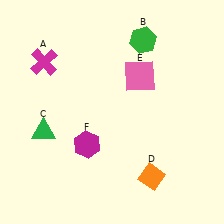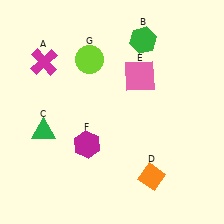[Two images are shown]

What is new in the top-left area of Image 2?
A lime circle (G) was added in the top-left area of Image 2.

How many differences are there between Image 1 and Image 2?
There is 1 difference between the two images.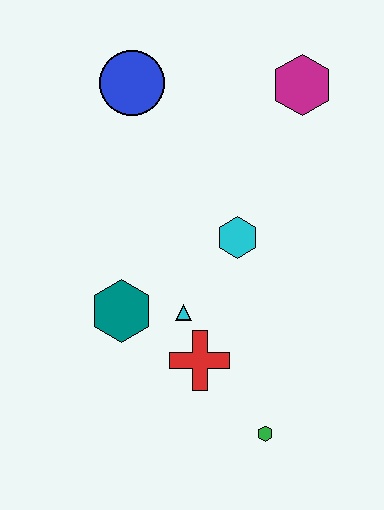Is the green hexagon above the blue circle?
No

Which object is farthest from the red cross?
The magenta hexagon is farthest from the red cross.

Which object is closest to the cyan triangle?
The red cross is closest to the cyan triangle.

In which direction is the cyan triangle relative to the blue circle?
The cyan triangle is below the blue circle.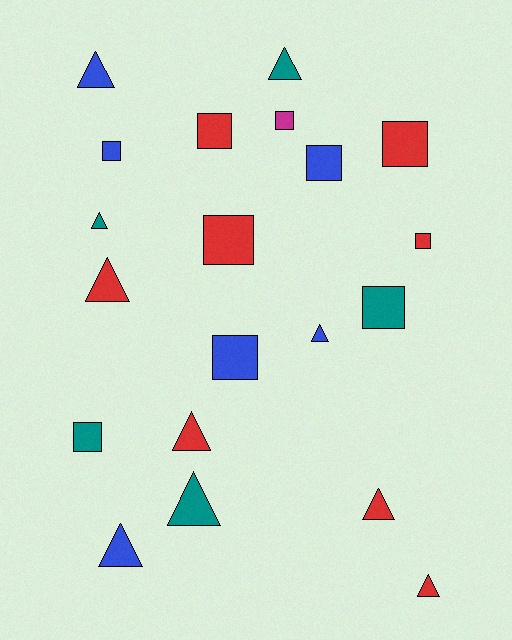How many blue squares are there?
There are 3 blue squares.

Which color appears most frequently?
Red, with 8 objects.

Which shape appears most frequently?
Square, with 10 objects.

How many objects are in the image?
There are 20 objects.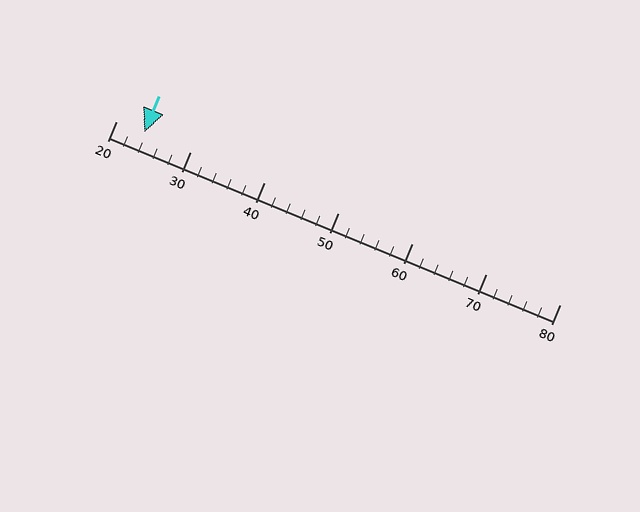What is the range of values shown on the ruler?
The ruler shows values from 20 to 80.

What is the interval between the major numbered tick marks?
The major tick marks are spaced 10 units apart.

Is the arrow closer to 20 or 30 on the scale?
The arrow is closer to 20.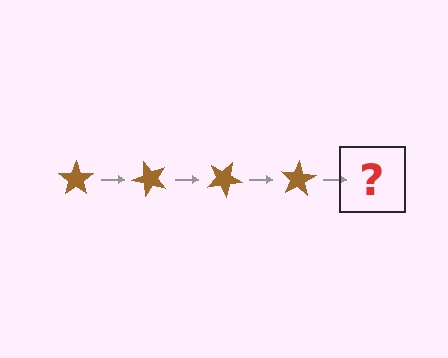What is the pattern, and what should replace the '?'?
The pattern is that the star rotates 50 degrees each step. The '?' should be a brown star rotated 200 degrees.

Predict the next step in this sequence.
The next step is a brown star rotated 200 degrees.